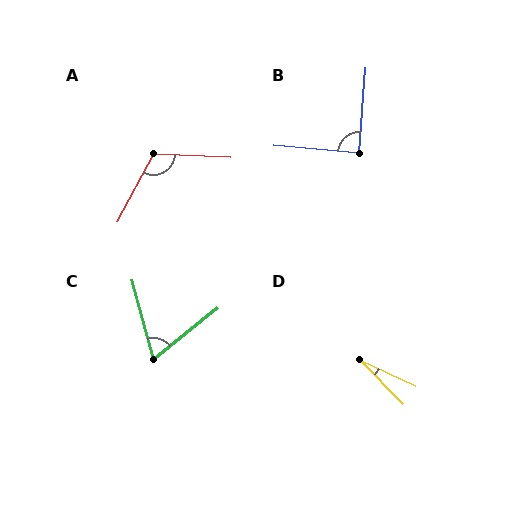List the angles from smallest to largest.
D (21°), C (66°), B (90°), A (116°).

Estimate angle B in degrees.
Approximately 90 degrees.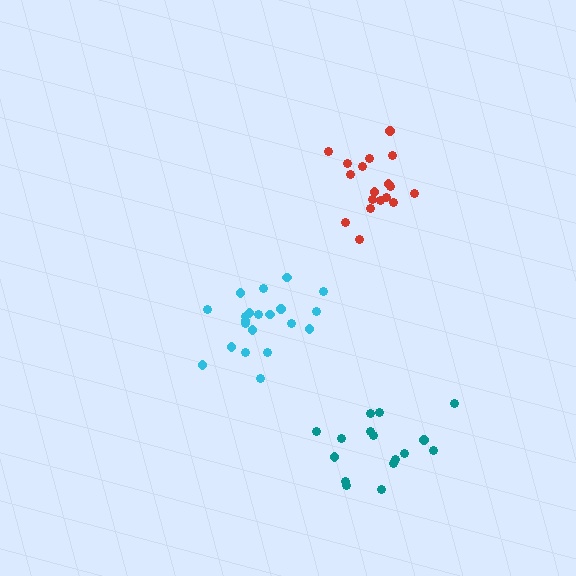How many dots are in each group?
Group 1: 21 dots, Group 2: 18 dots, Group 3: 16 dots (55 total).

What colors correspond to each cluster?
The clusters are colored: cyan, red, teal.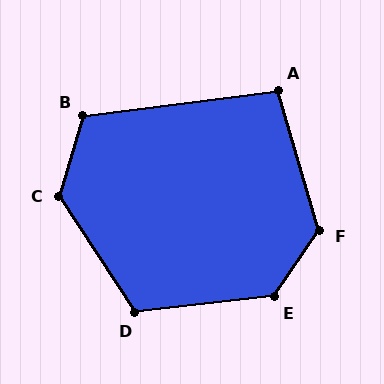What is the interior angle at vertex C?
Approximately 130 degrees (obtuse).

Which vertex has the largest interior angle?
E, at approximately 131 degrees.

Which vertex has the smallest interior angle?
A, at approximately 99 degrees.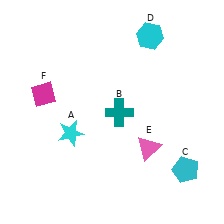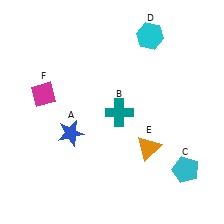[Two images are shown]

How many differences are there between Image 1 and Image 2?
There are 2 differences between the two images.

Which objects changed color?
A changed from cyan to blue. E changed from pink to orange.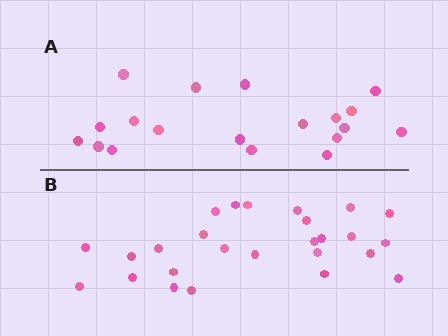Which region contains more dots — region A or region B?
Region B (the bottom region) has more dots.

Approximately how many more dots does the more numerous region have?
Region B has roughly 8 or so more dots than region A.